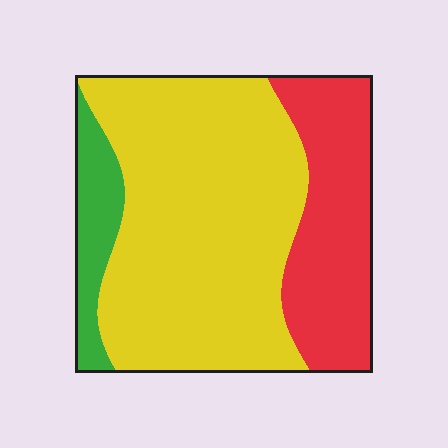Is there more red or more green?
Red.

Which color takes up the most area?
Yellow, at roughly 65%.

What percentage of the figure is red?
Red takes up between a sixth and a third of the figure.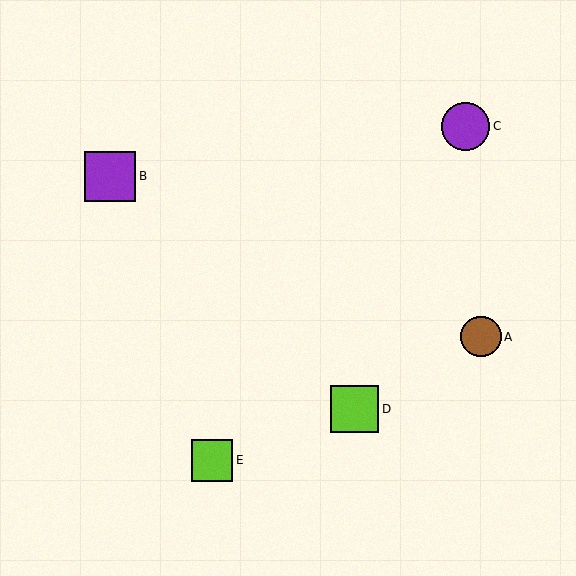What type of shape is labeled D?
Shape D is a lime square.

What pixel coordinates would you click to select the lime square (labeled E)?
Click at (212, 460) to select the lime square E.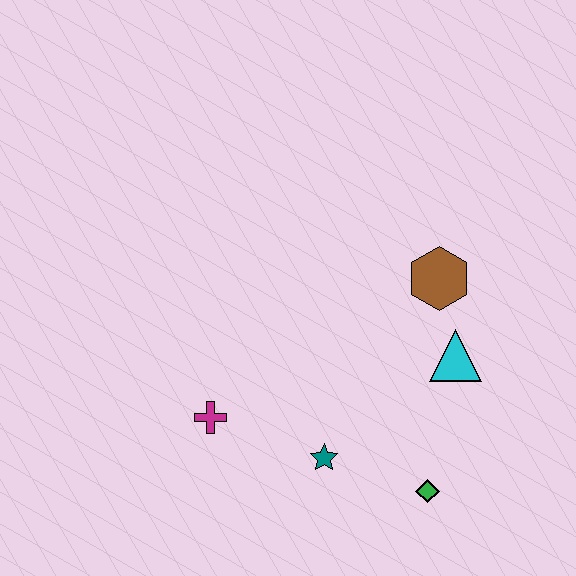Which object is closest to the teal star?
The green diamond is closest to the teal star.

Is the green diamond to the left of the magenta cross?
No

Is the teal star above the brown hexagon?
No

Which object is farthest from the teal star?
The brown hexagon is farthest from the teal star.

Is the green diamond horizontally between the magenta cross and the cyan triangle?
Yes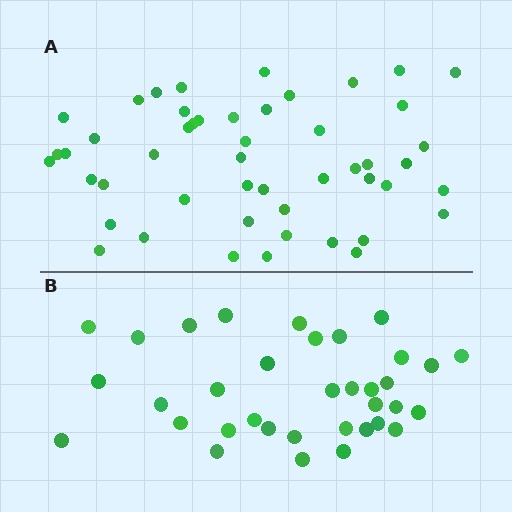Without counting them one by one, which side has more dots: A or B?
Region A (the top region) has more dots.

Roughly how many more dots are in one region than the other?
Region A has approximately 15 more dots than region B.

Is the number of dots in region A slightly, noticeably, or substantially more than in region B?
Region A has noticeably more, but not dramatically so. The ratio is roughly 1.4 to 1.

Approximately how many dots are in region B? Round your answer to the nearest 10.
About 40 dots. (The exact count is 35, which rounds to 40.)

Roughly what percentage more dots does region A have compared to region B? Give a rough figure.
About 40% more.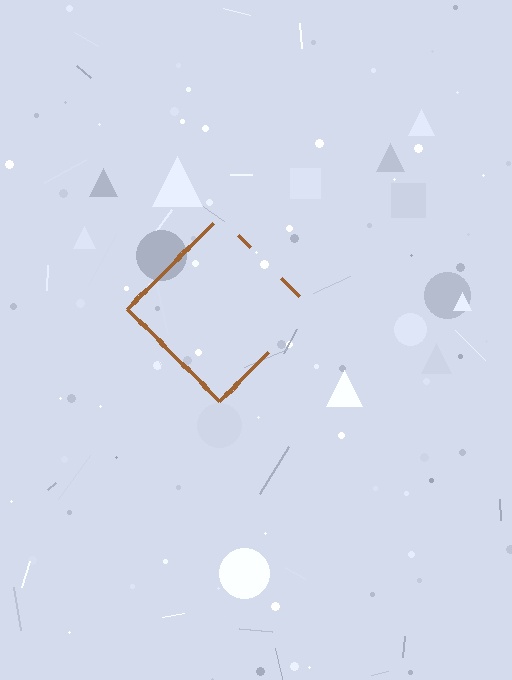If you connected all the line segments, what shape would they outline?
They would outline a diamond.